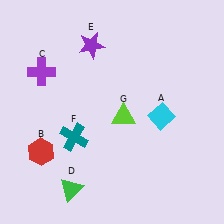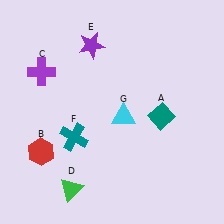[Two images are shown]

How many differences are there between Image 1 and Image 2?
There are 2 differences between the two images.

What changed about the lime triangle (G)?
In Image 1, G is lime. In Image 2, it changed to cyan.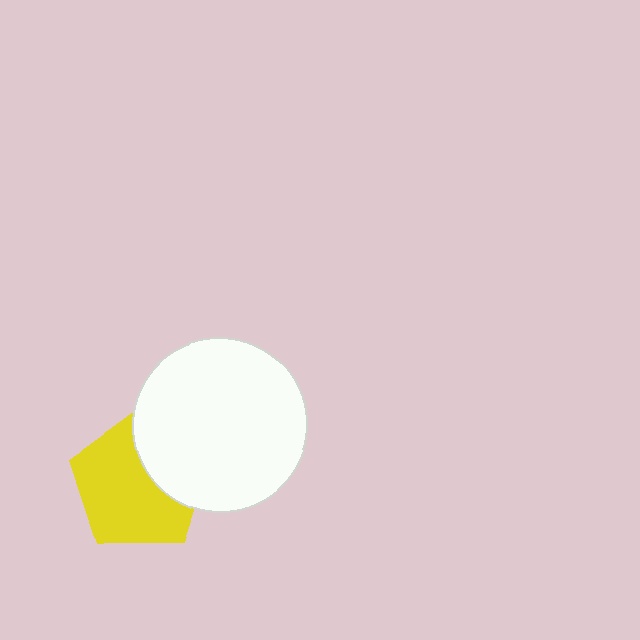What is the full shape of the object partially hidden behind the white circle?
The partially hidden object is a yellow pentagon.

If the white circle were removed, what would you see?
You would see the complete yellow pentagon.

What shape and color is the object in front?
The object in front is a white circle.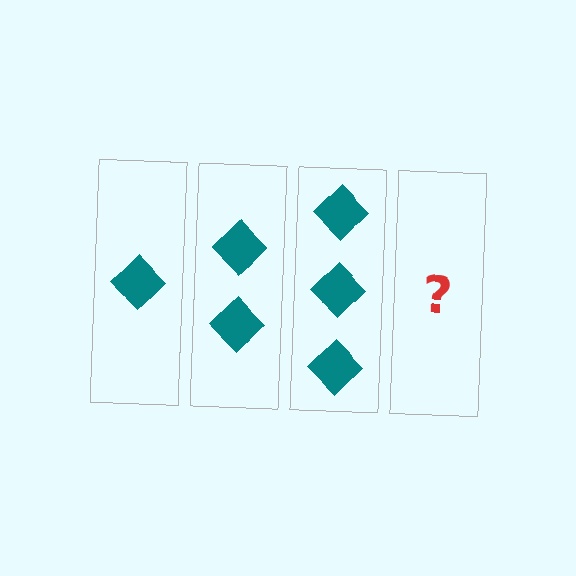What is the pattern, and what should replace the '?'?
The pattern is that each step adds one more diamond. The '?' should be 4 diamonds.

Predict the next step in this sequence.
The next step is 4 diamonds.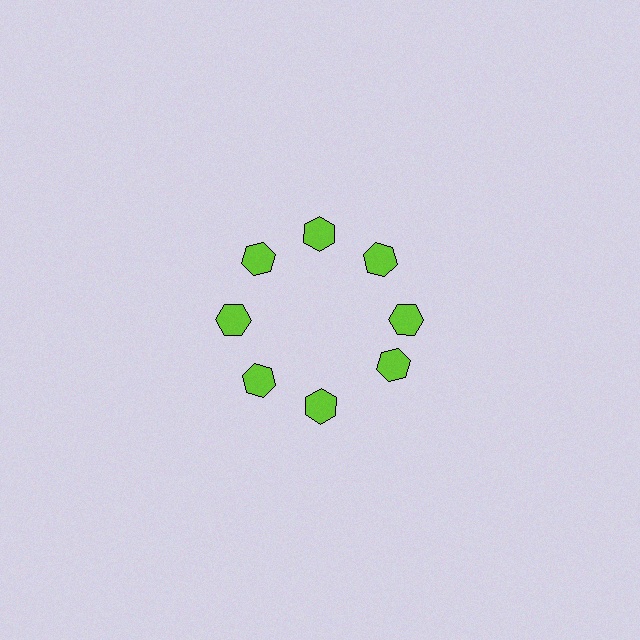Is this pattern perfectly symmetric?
No. The 8 lime hexagons are arranged in a ring, but one element near the 4 o'clock position is rotated out of alignment along the ring, breaking the 8-fold rotational symmetry.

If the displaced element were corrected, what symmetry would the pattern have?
It would have 8-fold rotational symmetry — the pattern would map onto itself every 45 degrees.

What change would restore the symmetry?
The symmetry would be restored by rotating it back into even spacing with its neighbors so that all 8 hexagons sit at equal angles and equal distance from the center.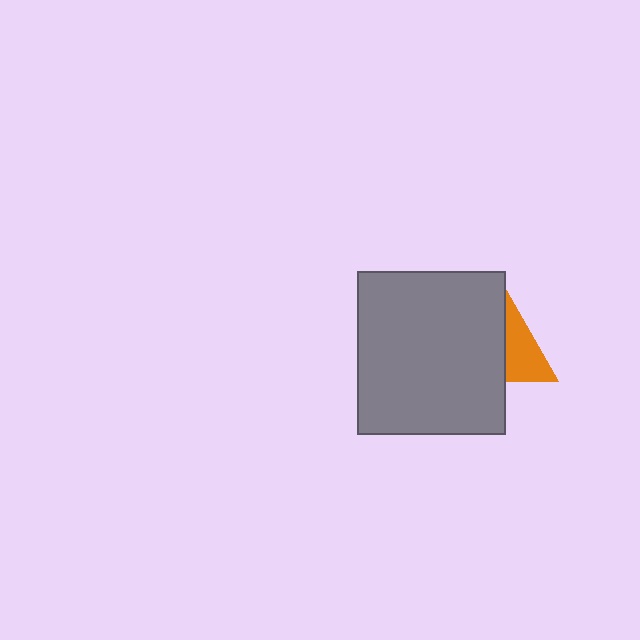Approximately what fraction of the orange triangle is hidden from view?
Roughly 48% of the orange triangle is hidden behind the gray rectangle.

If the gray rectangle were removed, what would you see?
You would see the complete orange triangle.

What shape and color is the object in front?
The object in front is a gray rectangle.